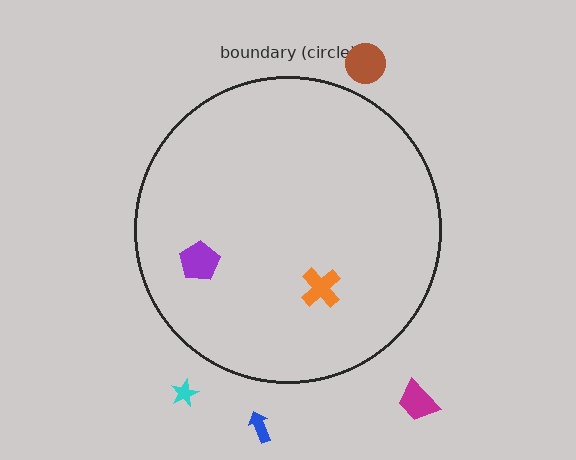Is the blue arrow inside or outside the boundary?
Outside.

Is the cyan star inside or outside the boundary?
Outside.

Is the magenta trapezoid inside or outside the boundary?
Outside.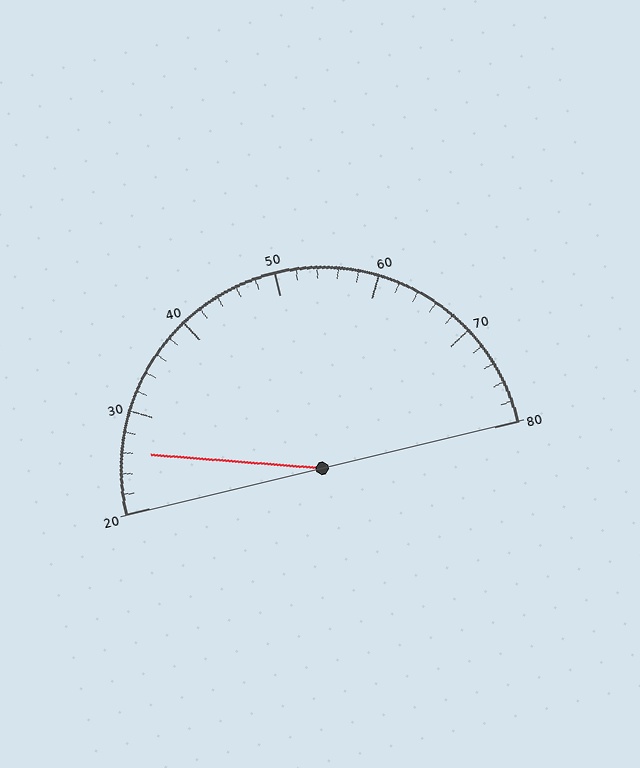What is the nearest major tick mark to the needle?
The nearest major tick mark is 30.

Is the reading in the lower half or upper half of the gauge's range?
The reading is in the lower half of the range (20 to 80).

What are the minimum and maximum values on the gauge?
The gauge ranges from 20 to 80.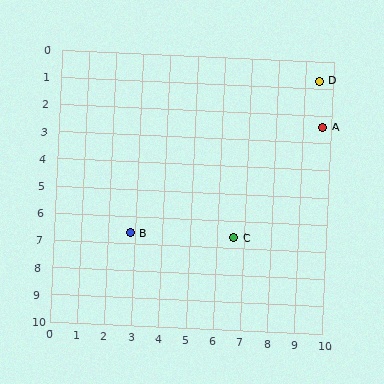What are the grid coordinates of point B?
Point B is at approximately (2.8, 6.6).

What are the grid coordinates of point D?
Point D is at approximately (9.5, 0.7).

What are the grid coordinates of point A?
Point A is at approximately (9.7, 2.4).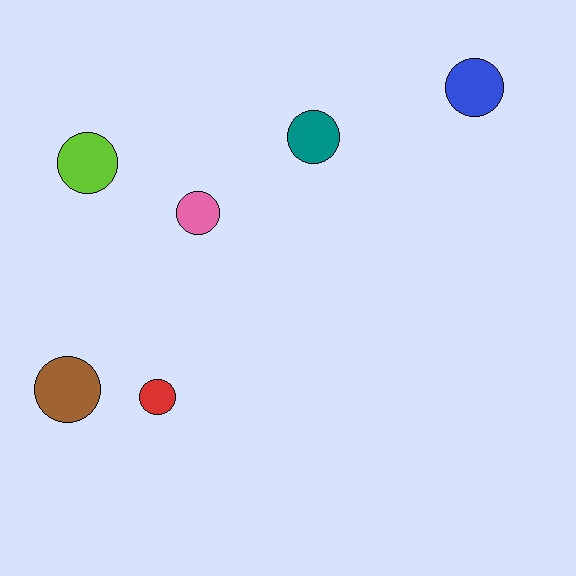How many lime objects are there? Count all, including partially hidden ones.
There is 1 lime object.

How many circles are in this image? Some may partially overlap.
There are 6 circles.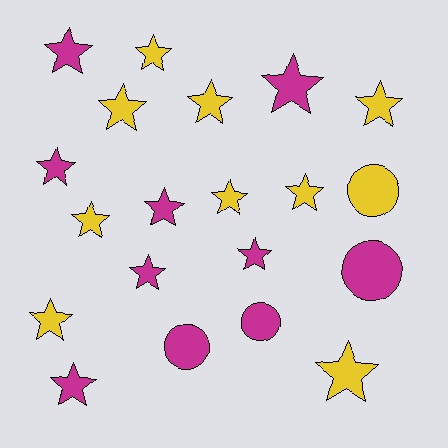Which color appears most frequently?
Yellow, with 10 objects.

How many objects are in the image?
There are 20 objects.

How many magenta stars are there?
There are 7 magenta stars.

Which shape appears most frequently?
Star, with 16 objects.